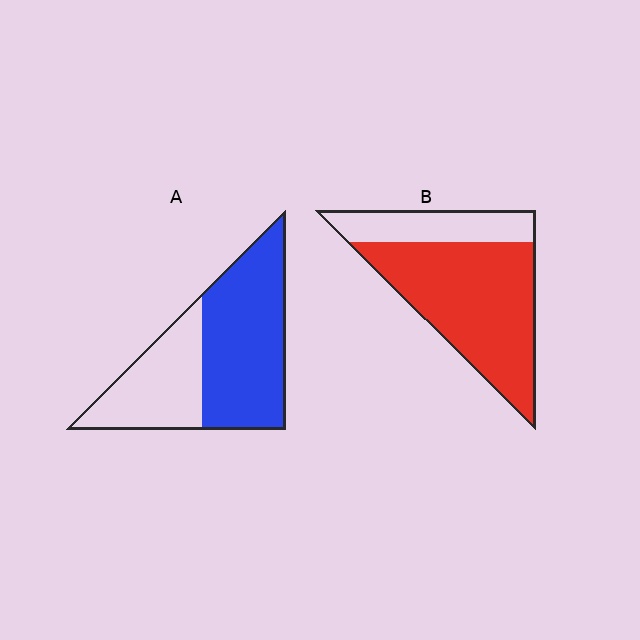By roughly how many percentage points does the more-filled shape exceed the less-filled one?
By roughly 10 percentage points (B over A).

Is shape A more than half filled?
Yes.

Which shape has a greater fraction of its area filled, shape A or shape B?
Shape B.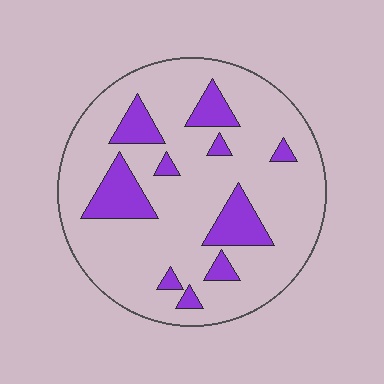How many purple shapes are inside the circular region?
10.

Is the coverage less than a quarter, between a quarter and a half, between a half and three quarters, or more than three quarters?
Less than a quarter.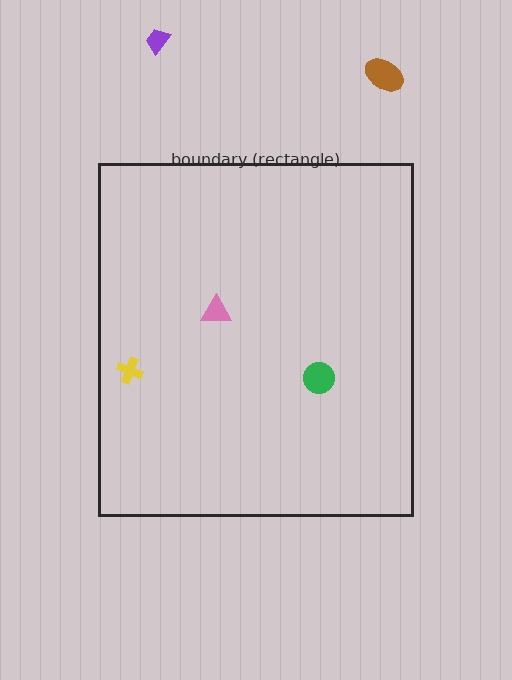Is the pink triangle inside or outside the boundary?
Inside.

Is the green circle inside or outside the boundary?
Inside.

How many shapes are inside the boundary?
3 inside, 2 outside.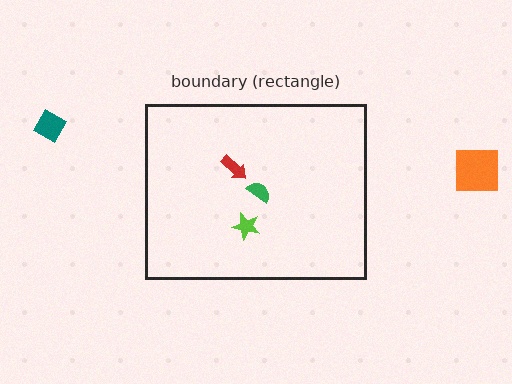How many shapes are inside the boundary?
3 inside, 2 outside.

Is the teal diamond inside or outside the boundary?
Outside.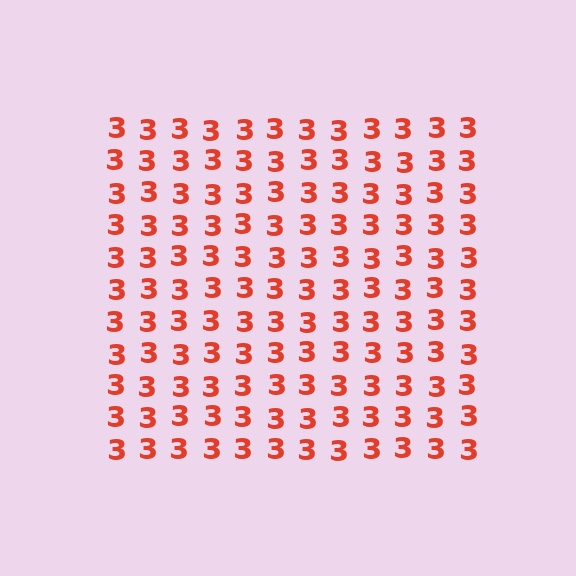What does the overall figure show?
The overall figure shows a square.